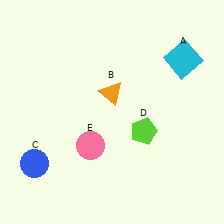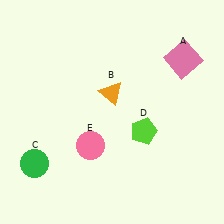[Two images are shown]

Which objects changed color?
A changed from cyan to pink. C changed from blue to green.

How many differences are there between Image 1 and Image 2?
There are 2 differences between the two images.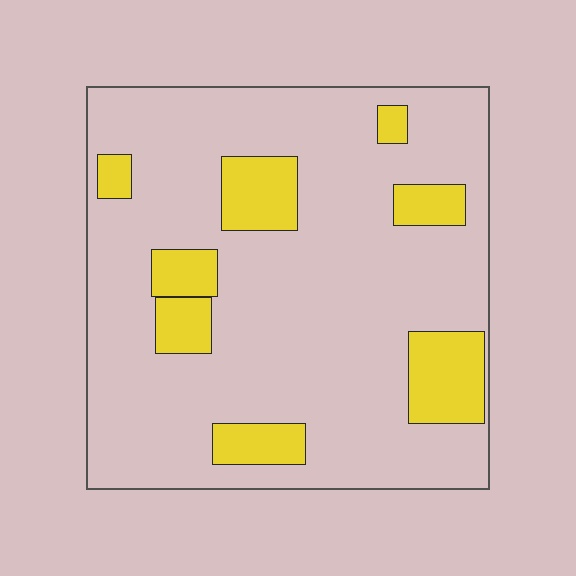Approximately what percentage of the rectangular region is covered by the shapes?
Approximately 20%.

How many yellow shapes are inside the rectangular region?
8.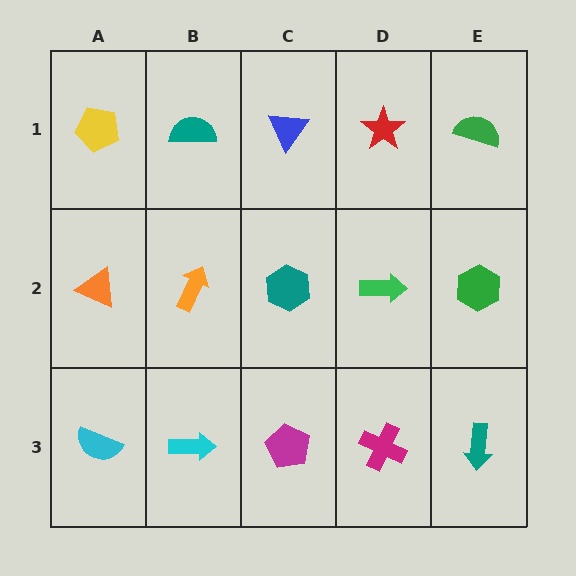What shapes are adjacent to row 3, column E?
A green hexagon (row 2, column E), a magenta cross (row 3, column D).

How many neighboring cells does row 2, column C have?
4.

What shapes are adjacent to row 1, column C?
A teal hexagon (row 2, column C), a teal semicircle (row 1, column B), a red star (row 1, column D).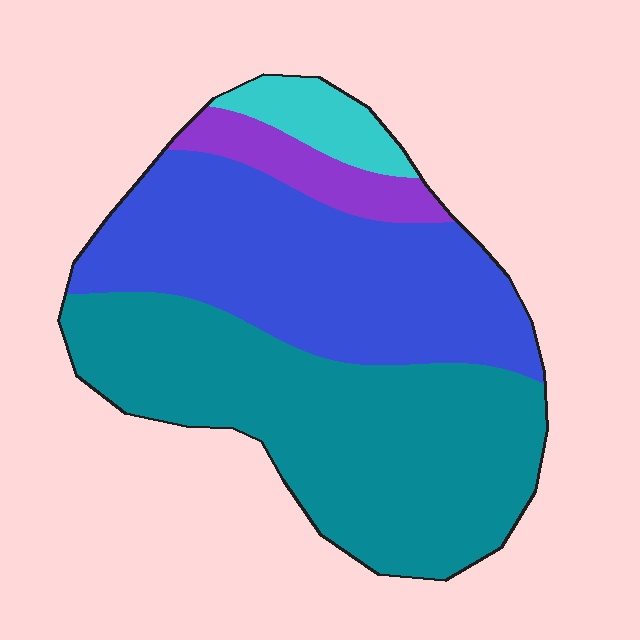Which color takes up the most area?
Teal, at roughly 45%.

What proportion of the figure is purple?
Purple takes up about one tenth (1/10) of the figure.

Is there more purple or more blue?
Blue.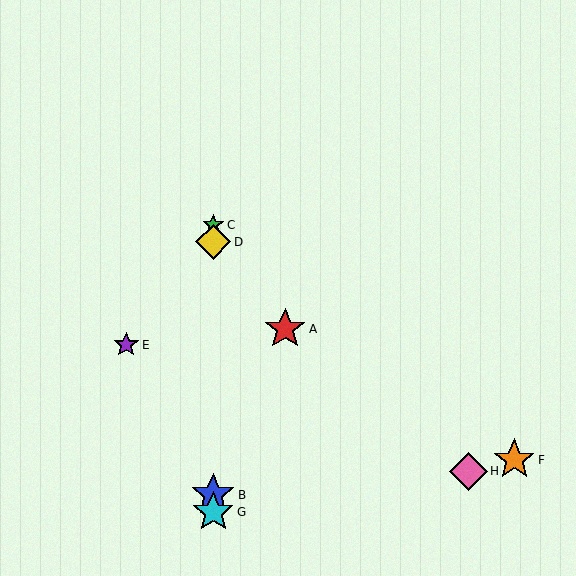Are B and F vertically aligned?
No, B is at x≈213 and F is at x≈514.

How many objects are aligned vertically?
4 objects (B, C, D, G) are aligned vertically.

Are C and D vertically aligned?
Yes, both are at x≈213.